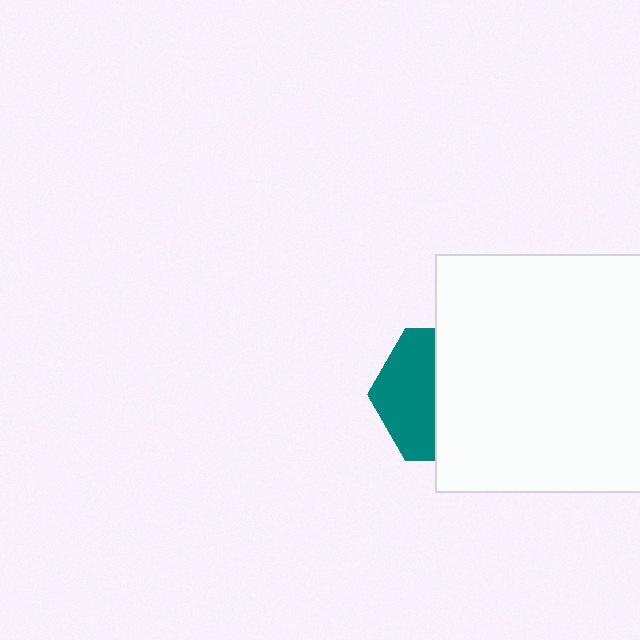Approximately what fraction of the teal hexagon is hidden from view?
Roughly 57% of the teal hexagon is hidden behind the white square.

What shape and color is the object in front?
The object in front is a white square.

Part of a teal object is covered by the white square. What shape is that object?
It is a hexagon.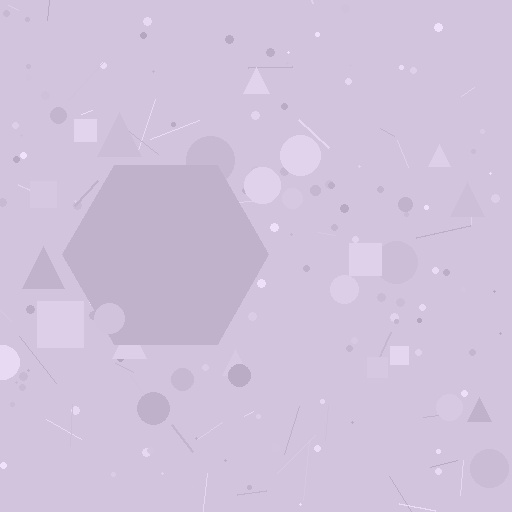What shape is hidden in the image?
A hexagon is hidden in the image.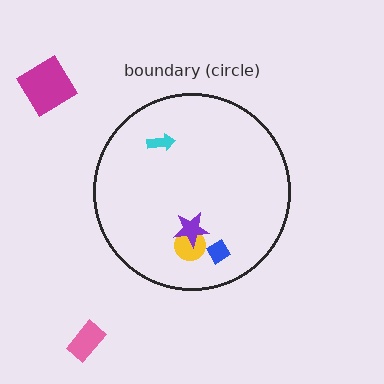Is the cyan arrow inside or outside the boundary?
Inside.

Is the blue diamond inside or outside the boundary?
Inside.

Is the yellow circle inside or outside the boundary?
Inside.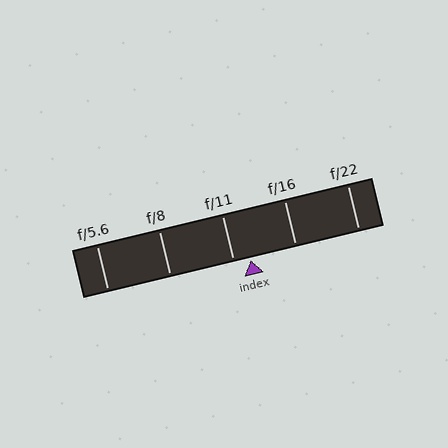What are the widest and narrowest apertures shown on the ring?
The widest aperture shown is f/5.6 and the narrowest is f/22.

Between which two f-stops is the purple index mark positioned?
The index mark is between f/11 and f/16.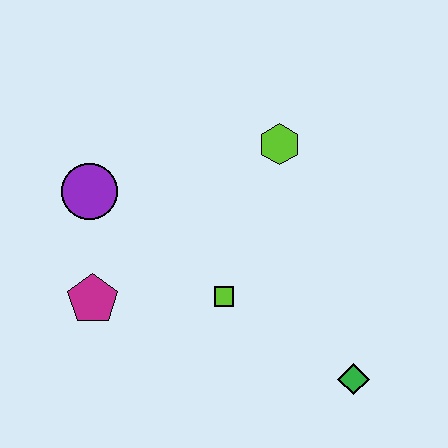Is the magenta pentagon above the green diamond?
Yes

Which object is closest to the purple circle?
The magenta pentagon is closest to the purple circle.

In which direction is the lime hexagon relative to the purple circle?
The lime hexagon is to the right of the purple circle.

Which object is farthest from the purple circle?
The green diamond is farthest from the purple circle.